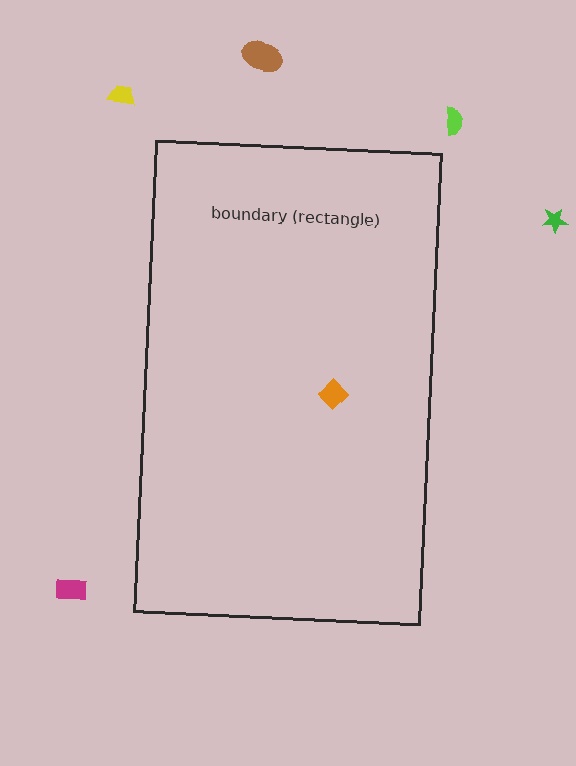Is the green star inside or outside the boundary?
Outside.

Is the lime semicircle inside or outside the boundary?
Outside.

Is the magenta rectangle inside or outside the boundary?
Outside.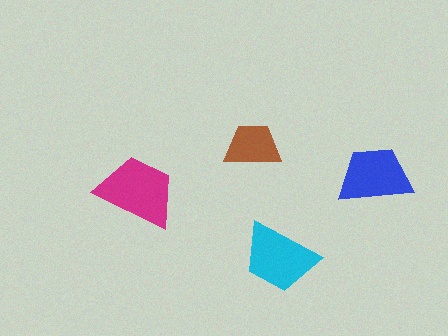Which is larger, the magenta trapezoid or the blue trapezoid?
The magenta one.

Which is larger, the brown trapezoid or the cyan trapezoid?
The cyan one.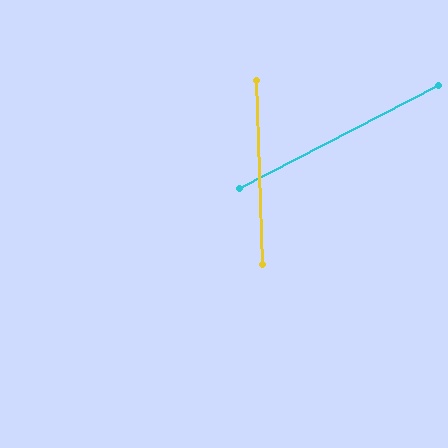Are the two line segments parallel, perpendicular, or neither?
Neither parallel nor perpendicular — they differ by about 64°.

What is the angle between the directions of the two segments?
Approximately 64 degrees.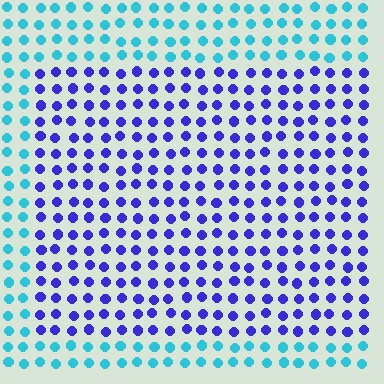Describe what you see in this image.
The image is filled with small cyan elements in a uniform arrangement. A rectangle-shaped region is visible where the elements are tinted to a slightly different hue, forming a subtle color boundary.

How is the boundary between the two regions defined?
The boundary is defined purely by a slight shift in hue (about 57 degrees). Spacing, size, and orientation are identical on both sides.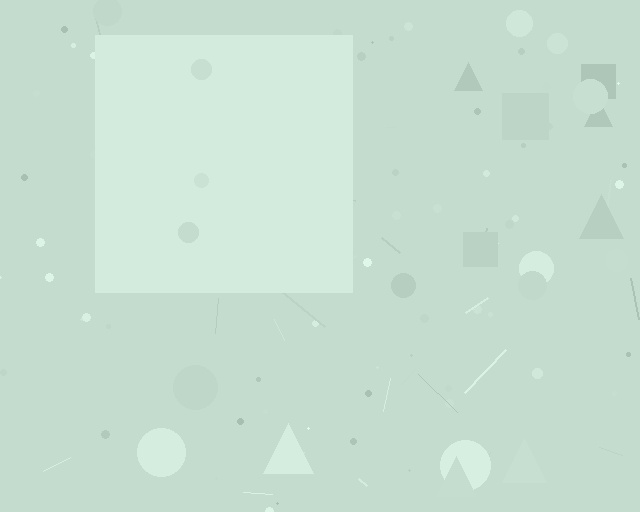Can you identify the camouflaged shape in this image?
The camouflaged shape is a square.